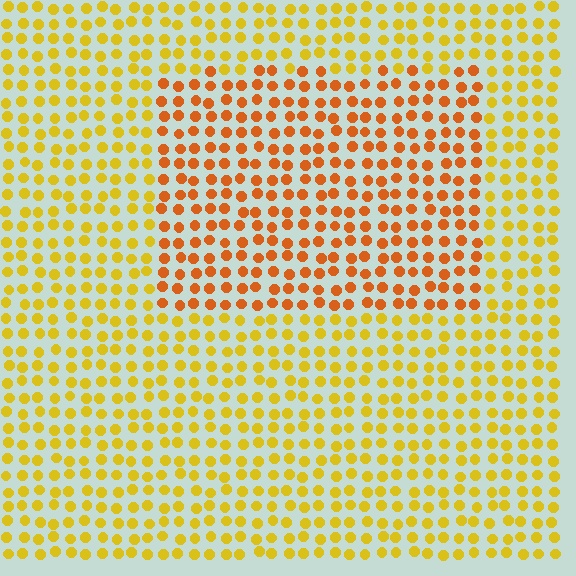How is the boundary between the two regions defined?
The boundary is defined purely by a slight shift in hue (about 30 degrees). Spacing, size, and orientation are identical on both sides.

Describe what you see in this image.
The image is filled with small yellow elements in a uniform arrangement. A rectangle-shaped region is visible where the elements are tinted to a slightly different hue, forming a subtle color boundary.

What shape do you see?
I see a rectangle.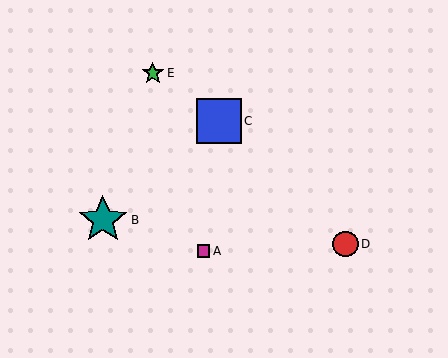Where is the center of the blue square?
The center of the blue square is at (219, 121).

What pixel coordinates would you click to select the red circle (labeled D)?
Click at (346, 244) to select the red circle D.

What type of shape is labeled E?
Shape E is a green star.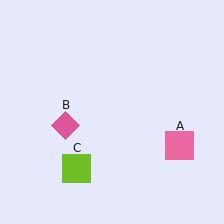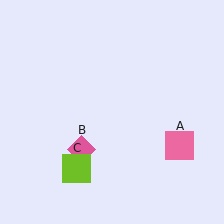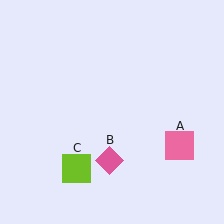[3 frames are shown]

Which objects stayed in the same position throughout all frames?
Pink square (object A) and lime square (object C) remained stationary.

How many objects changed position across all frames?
1 object changed position: pink diamond (object B).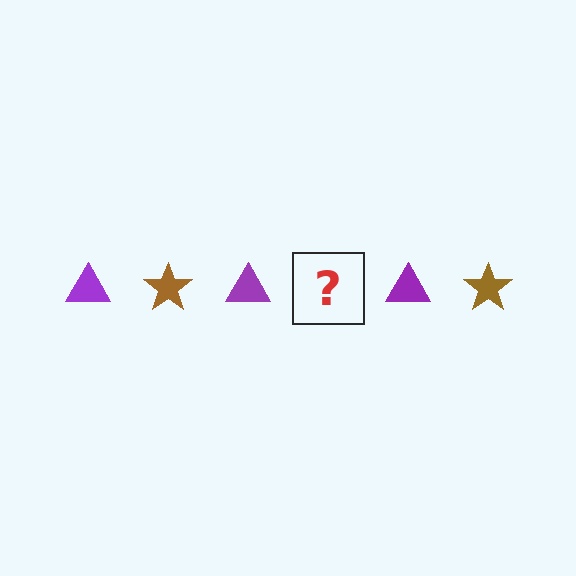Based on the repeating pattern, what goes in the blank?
The blank should be a brown star.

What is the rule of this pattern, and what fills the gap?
The rule is that the pattern alternates between purple triangle and brown star. The gap should be filled with a brown star.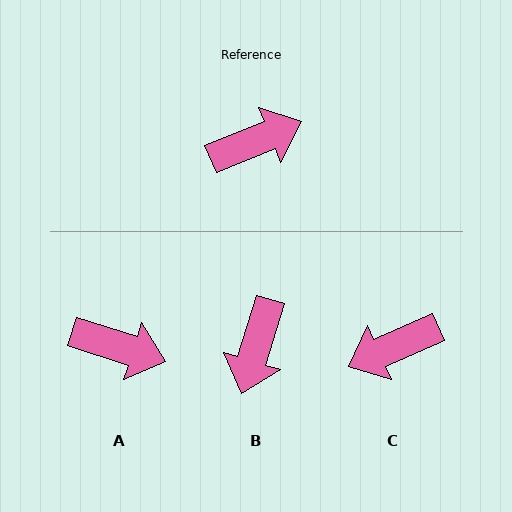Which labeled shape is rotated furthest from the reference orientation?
C, about 178 degrees away.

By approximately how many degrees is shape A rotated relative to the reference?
Approximately 40 degrees clockwise.